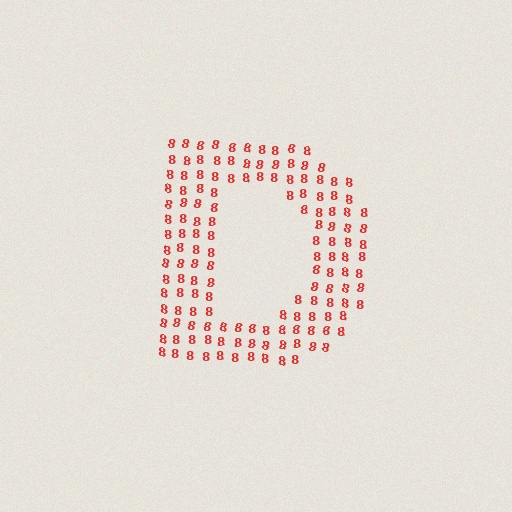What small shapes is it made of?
It is made of small digit 8's.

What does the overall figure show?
The overall figure shows the letter D.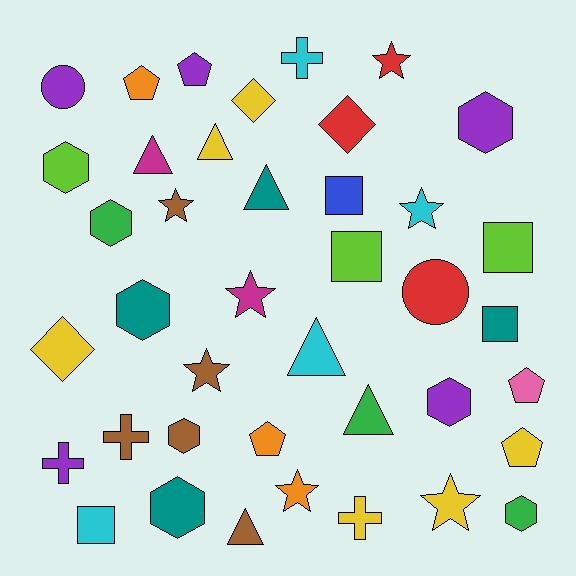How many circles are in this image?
There are 2 circles.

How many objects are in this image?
There are 40 objects.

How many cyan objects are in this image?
There are 4 cyan objects.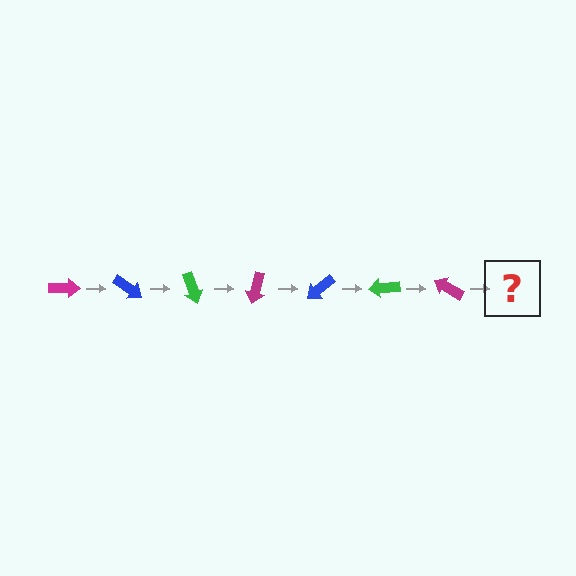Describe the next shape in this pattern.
It should be a blue arrow, rotated 245 degrees from the start.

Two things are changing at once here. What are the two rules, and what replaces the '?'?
The two rules are that it rotates 35 degrees each step and the color cycles through magenta, blue, and green. The '?' should be a blue arrow, rotated 245 degrees from the start.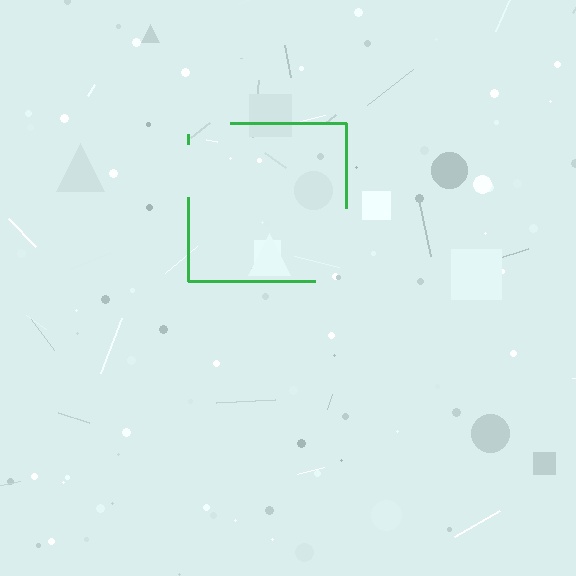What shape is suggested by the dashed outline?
The dashed outline suggests a square.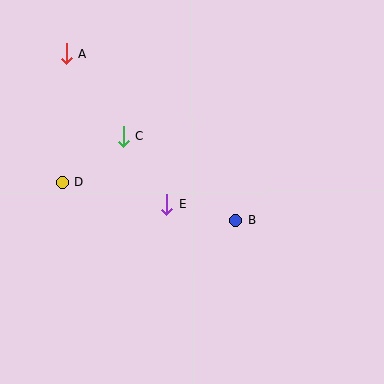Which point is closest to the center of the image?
Point E at (167, 204) is closest to the center.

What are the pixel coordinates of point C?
Point C is at (123, 137).